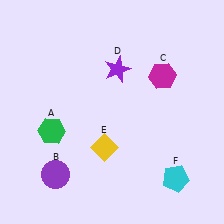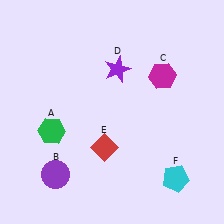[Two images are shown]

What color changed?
The diamond (E) changed from yellow in Image 1 to red in Image 2.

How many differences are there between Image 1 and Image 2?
There is 1 difference between the two images.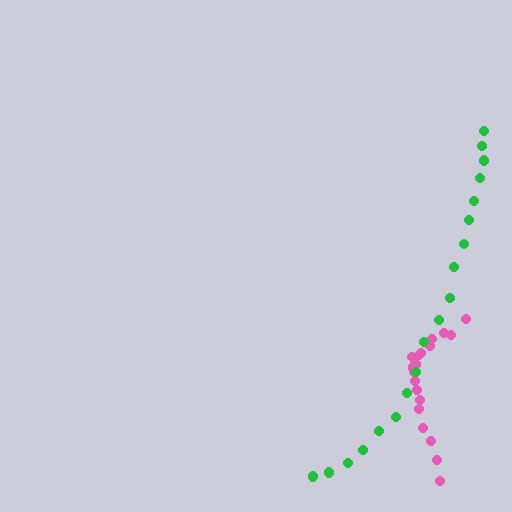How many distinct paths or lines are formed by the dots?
There are 2 distinct paths.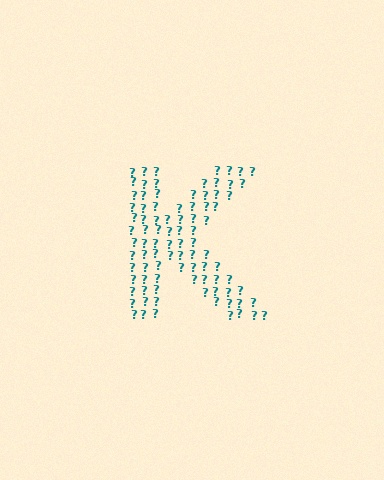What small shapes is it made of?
It is made of small question marks.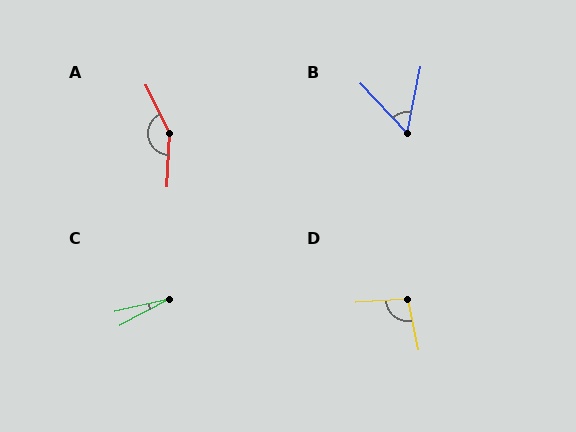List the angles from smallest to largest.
C (15°), B (55°), D (97°), A (151°).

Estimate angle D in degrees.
Approximately 97 degrees.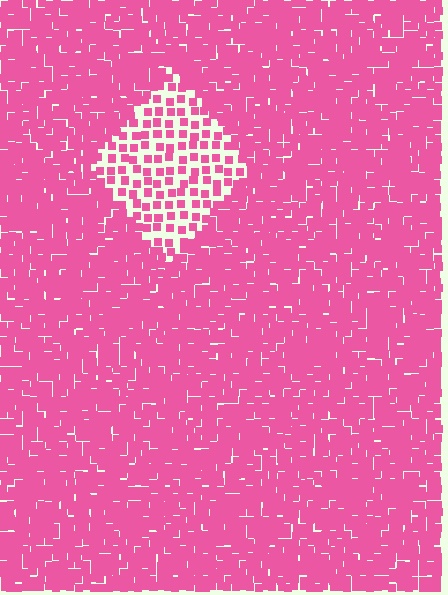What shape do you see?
I see a diamond.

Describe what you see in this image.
The image contains small pink elements arranged at two different densities. A diamond-shaped region is visible where the elements are less densely packed than the surrounding area.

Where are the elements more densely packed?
The elements are more densely packed outside the diamond boundary.